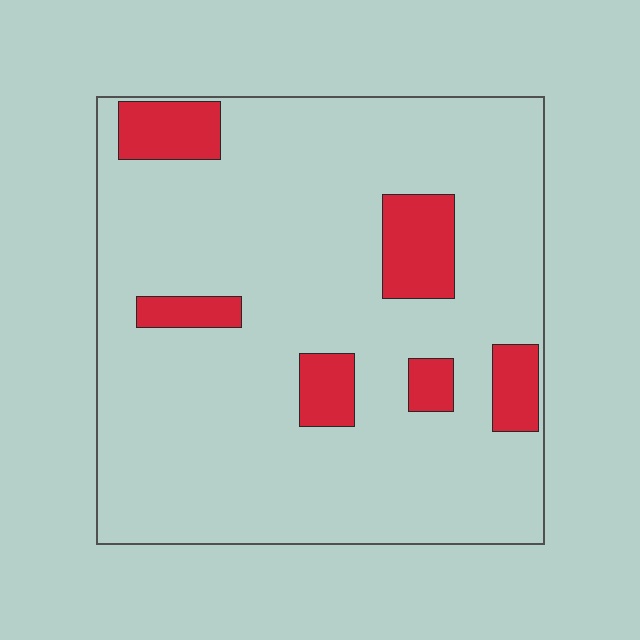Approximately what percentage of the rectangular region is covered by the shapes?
Approximately 15%.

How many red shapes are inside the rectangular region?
6.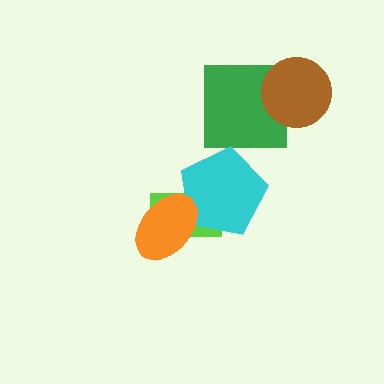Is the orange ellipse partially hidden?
No, no other shape covers it.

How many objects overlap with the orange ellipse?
2 objects overlap with the orange ellipse.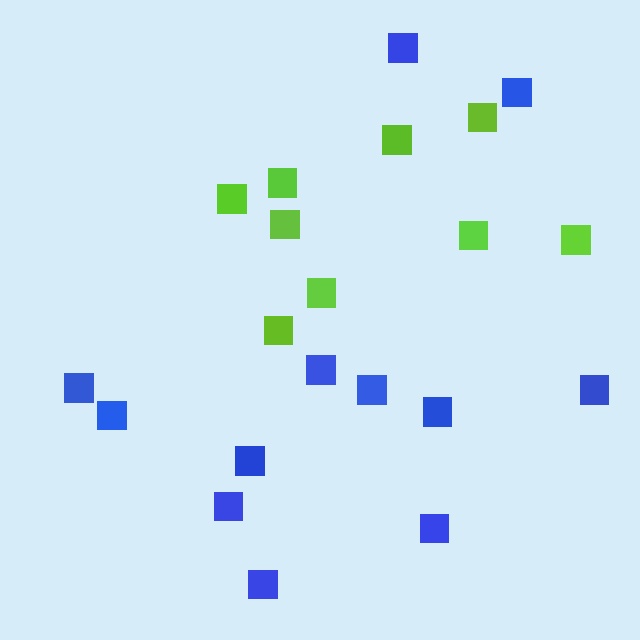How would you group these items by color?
There are 2 groups: one group of lime squares (9) and one group of blue squares (12).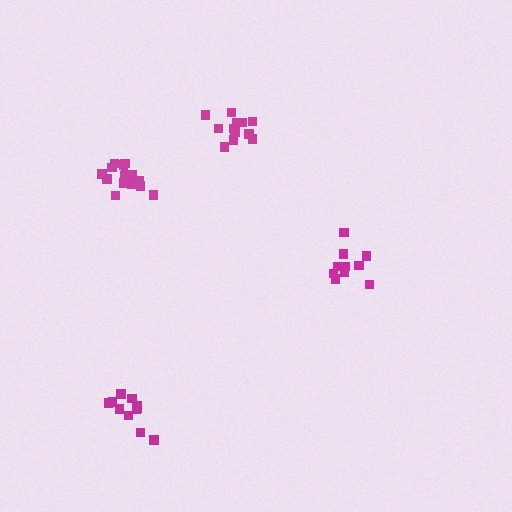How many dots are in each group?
Group 1: 11 dots, Group 2: 15 dots, Group 3: 10 dots, Group 4: 12 dots (48 total).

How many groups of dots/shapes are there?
There are 4 groups.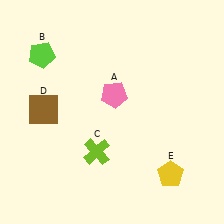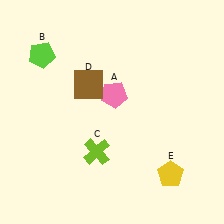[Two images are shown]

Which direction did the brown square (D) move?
The brown square (D) moved right.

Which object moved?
The brown square (D) moved right.